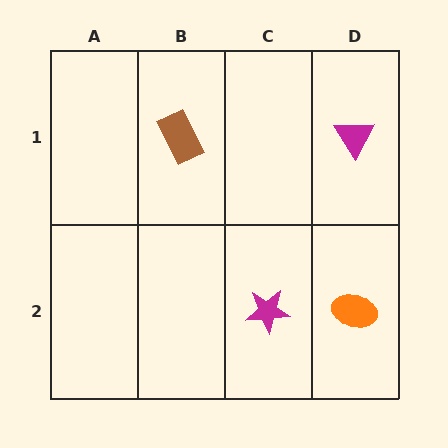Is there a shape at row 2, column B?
No, that cell is empty.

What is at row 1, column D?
A magenta triangle.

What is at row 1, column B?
A brown rectangle.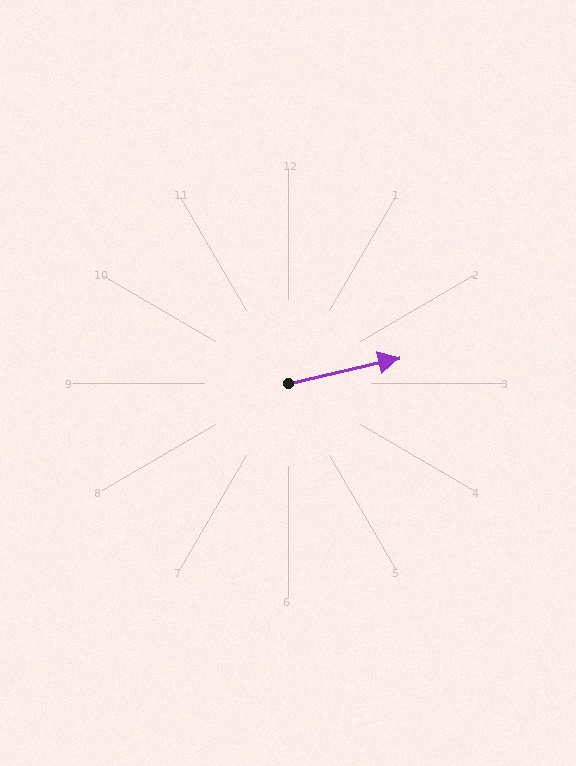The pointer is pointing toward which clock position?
Roughly 3 o'clock.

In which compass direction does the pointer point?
East.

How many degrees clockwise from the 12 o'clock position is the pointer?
Approximately 77 degrees.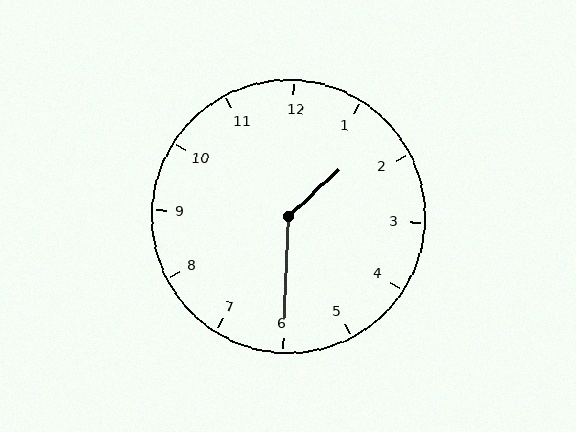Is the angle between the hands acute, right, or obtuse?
It is obtuse.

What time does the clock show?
1:30.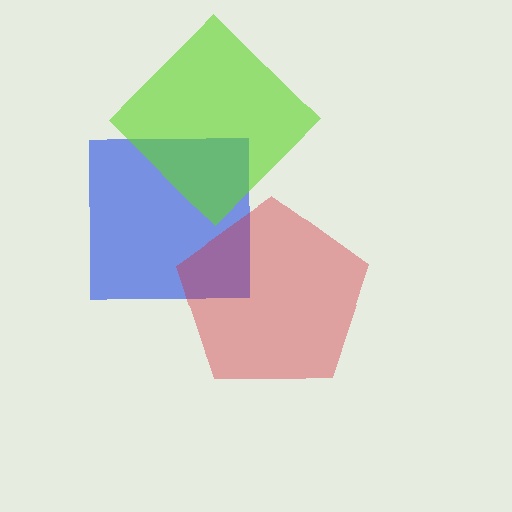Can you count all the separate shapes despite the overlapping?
Yes, there are 3 separate shapes.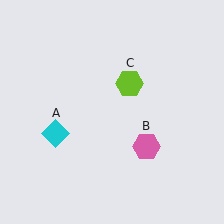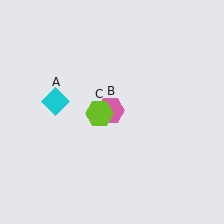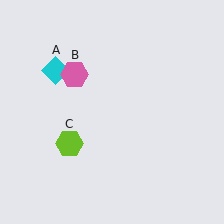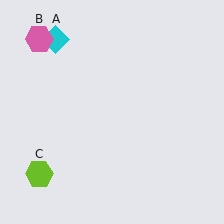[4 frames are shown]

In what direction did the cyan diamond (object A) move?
The cyan diamond (object A) moved up.